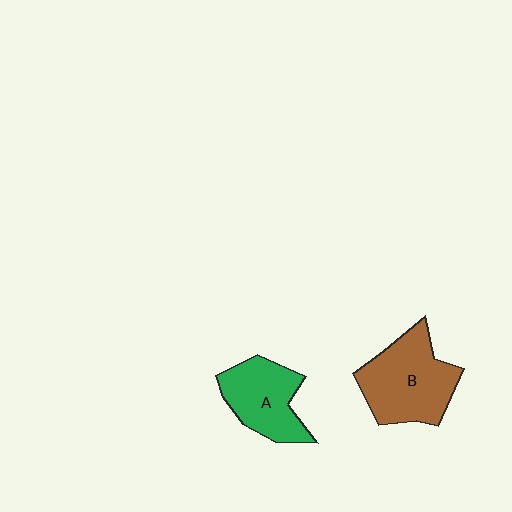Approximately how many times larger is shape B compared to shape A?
Approximately 1.3 times.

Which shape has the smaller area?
Shape A (green).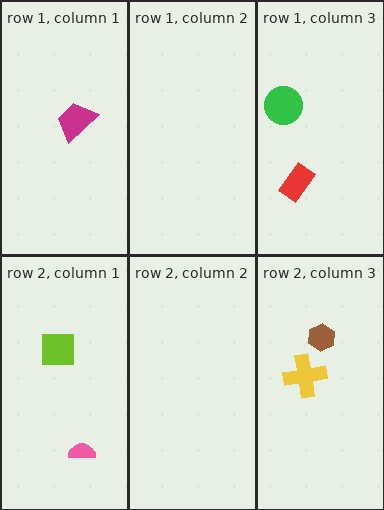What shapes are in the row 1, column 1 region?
The magenta trapezoid.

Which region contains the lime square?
The row 2, column 1 region.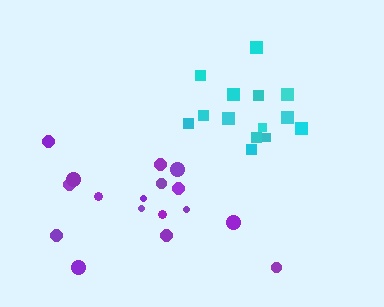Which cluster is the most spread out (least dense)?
Purple.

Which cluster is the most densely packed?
Cyan.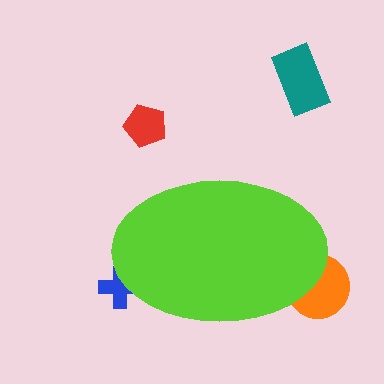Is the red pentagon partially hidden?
No, the red pentagon is fully visible.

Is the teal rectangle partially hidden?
No, the teal rectangle is fully visible.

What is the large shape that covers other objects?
A lime ellipse.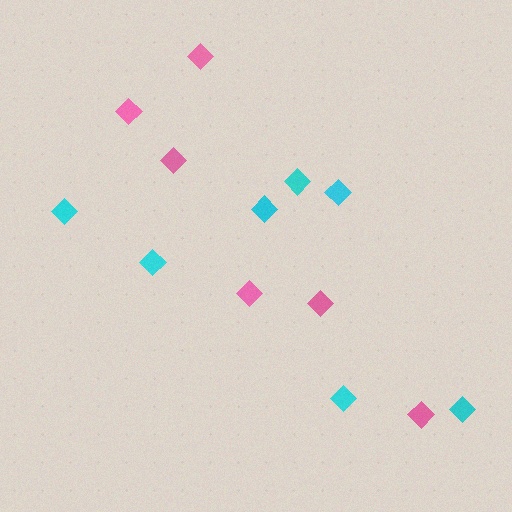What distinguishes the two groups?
There are 2 groups: one group of pink diamonds (6) and one group of cyan diamonds (7).